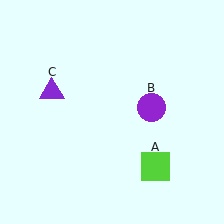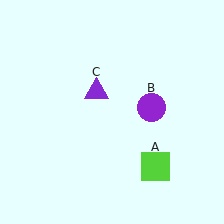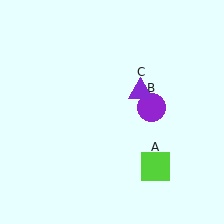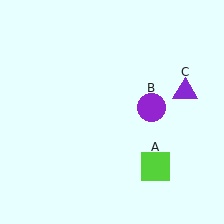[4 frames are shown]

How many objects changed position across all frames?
1 object changed position: purple triangle (object C).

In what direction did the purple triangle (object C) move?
The purple triangle (object C) moved right.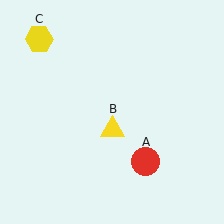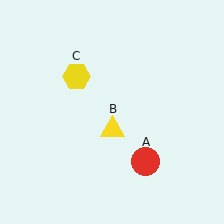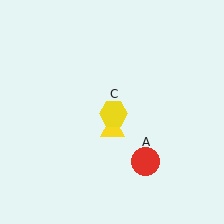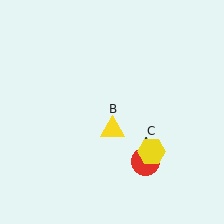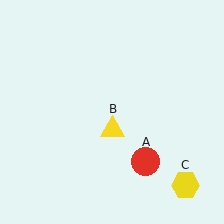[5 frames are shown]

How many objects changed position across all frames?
1 object changed position: yellow hexagon (object C).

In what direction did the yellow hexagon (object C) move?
The yellow hexagon (object C) moved down and to the right.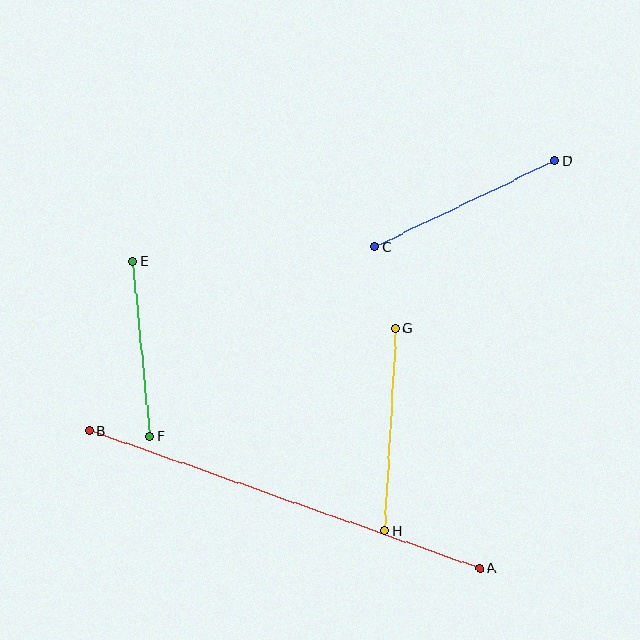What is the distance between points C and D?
The distance is approximately 200 pixels.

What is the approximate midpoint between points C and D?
The midpoint is at approximately (465, 204) pixels.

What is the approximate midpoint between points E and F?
The midpoint is at approximately (141, 349) pixels.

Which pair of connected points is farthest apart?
Points A and B are farthest apart.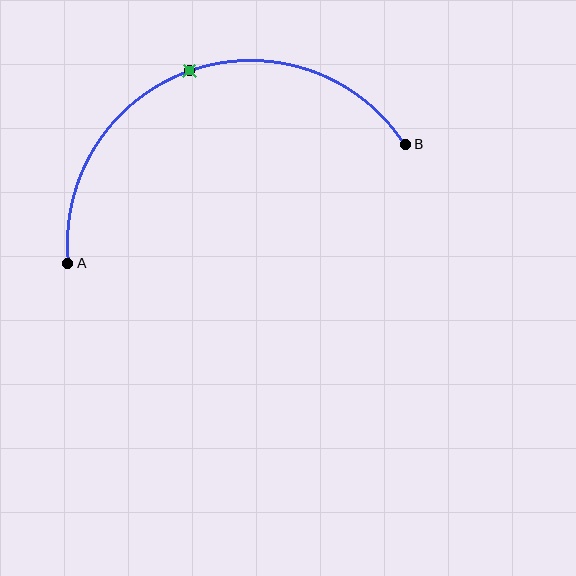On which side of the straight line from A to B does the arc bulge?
The arc bulges above the straight line connecting A and B.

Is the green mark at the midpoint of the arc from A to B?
Yes. The green mark lies on the arc at equal arc-length from both A and B — it is the arc midpoint.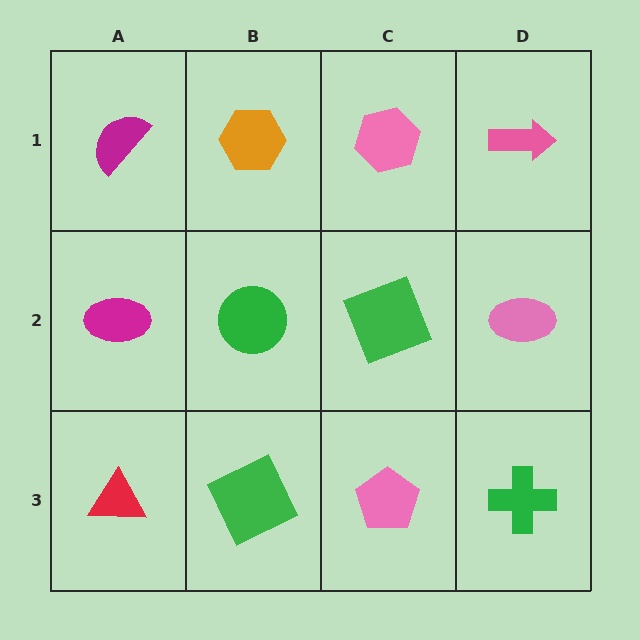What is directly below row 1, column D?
A pink ellipse.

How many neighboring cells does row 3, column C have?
3.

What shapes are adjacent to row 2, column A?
A magenta semicircle (row 1, column A), a red triangle (row 3, column A), a green circle (row 2, column B).